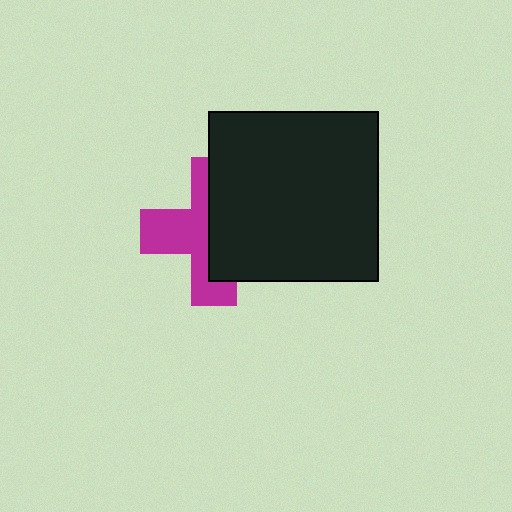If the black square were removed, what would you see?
You would see the complete magenta cross.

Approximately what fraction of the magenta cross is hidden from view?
Roughly 53% of the magenta cross is hidden behind the black square.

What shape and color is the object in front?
The object in front is a black square.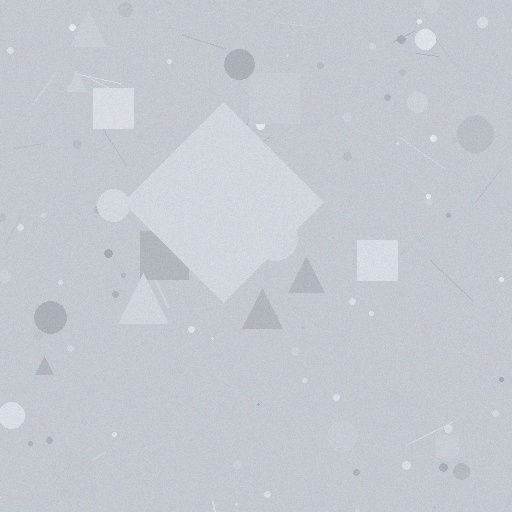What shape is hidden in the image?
A diamond is hidden in the image.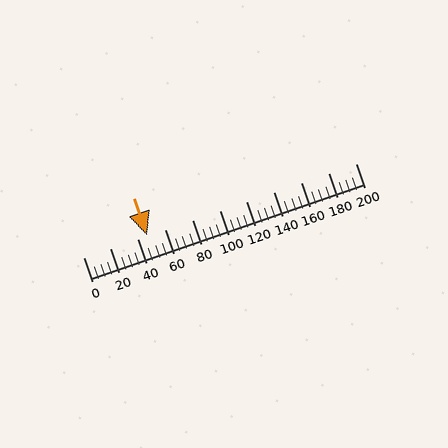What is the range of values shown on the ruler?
The ruler shows values from 0 to 200.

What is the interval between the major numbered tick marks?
The major tick marks are spaced 20 units apart.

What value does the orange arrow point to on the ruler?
The orange arrow points to approximately 47.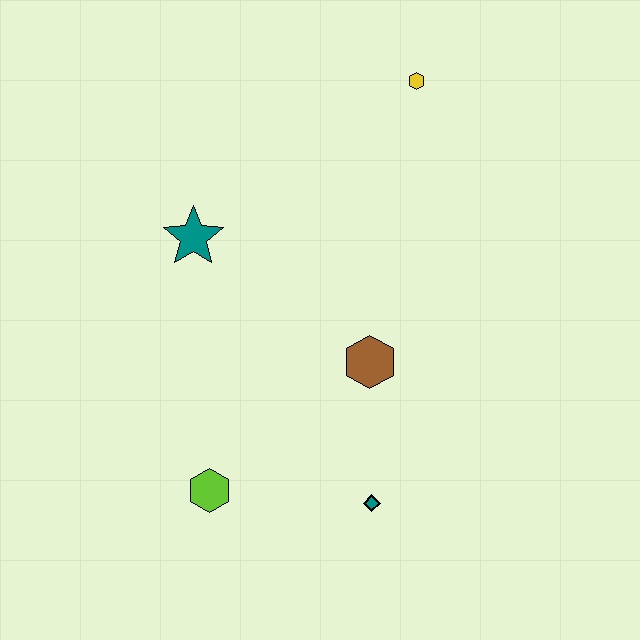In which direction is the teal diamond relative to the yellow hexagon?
The teal diamond is below the yellow hexagon.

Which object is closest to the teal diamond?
The brown hexagon is closest to the teal diamond.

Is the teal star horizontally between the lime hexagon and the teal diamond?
No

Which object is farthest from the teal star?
The teal diamond is farthest from the teal star.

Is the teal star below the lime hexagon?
No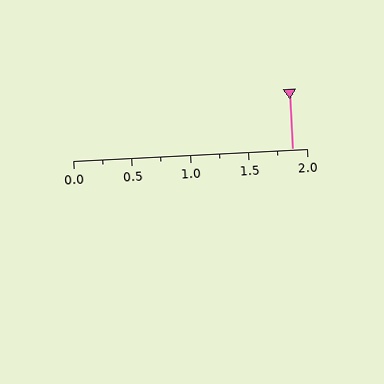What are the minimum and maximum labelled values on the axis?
The axis runs from 0.0 to 2.0.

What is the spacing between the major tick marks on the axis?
The major ticks are spaced 0.5 apart.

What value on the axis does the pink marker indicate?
The marker indicates approximately 1.88.